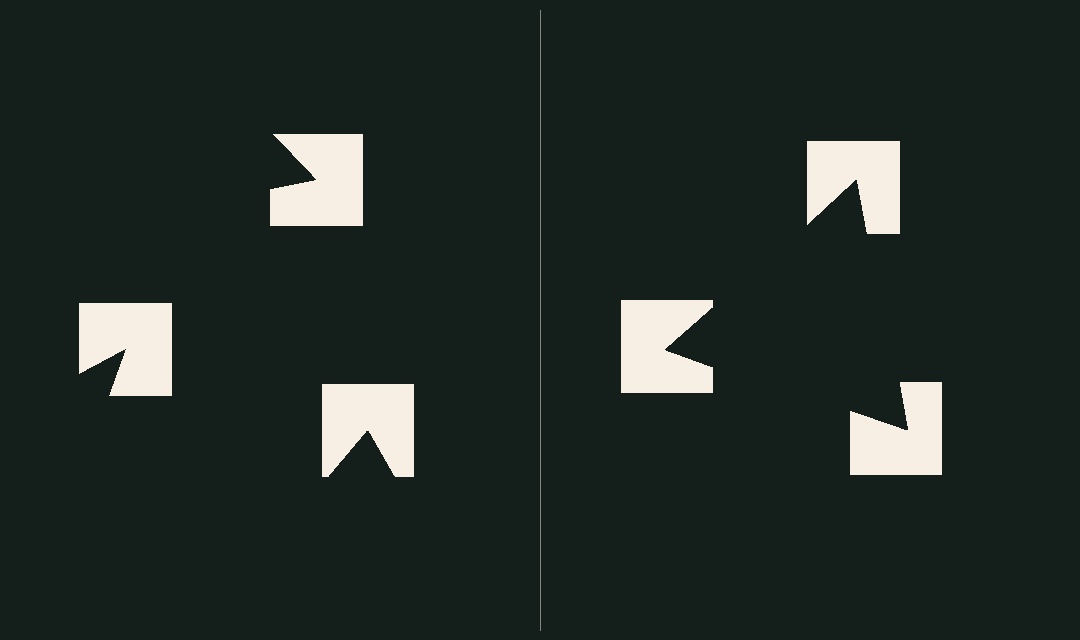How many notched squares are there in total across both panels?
6 — 3 on each side.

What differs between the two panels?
The notched squares are positioned identically on both sides; only the wedge orientations differ. On the right they align to a triangle; on the left they are misaligned.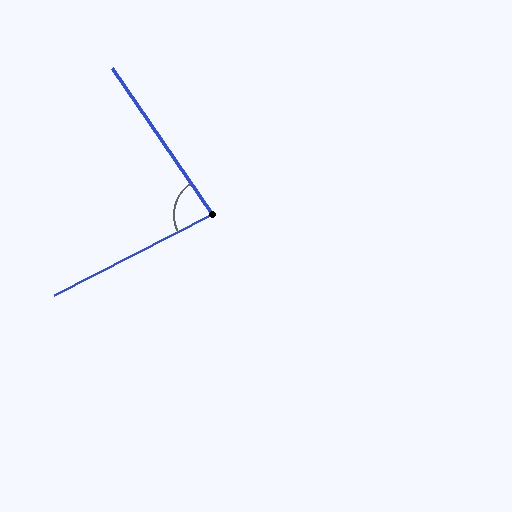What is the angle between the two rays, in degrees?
Approximately 83 degrees.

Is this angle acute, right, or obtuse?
It is acute.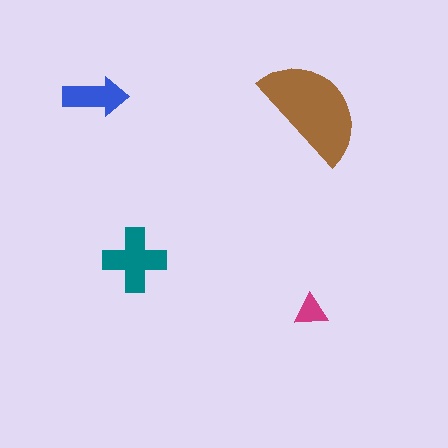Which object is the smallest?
The magenta triangle.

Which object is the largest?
The brown semicircle.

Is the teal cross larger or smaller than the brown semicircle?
Smaller.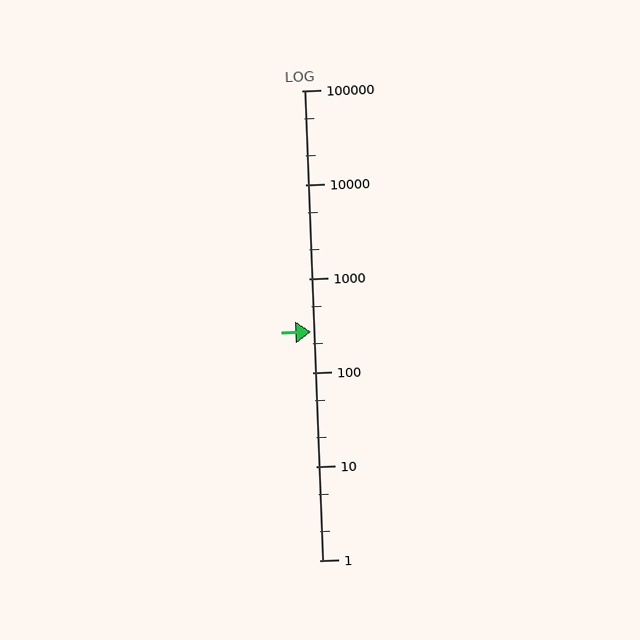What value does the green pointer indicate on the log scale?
The pointer indicates approximately 270.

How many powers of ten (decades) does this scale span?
The scale spans 5 decades, from 1 to 100000.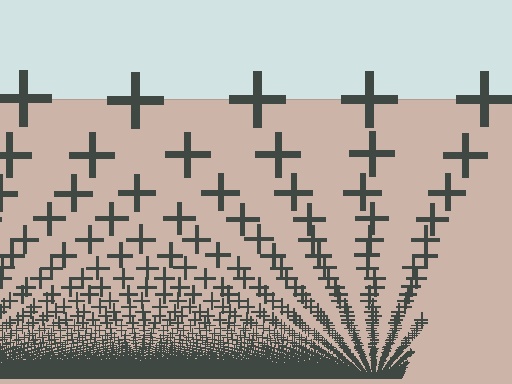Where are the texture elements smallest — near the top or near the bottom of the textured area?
Near the bottom.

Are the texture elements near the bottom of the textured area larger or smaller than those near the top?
Smaller. The gradient is inverted — elements near the bottom are smaller and denser.